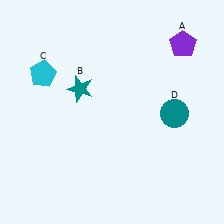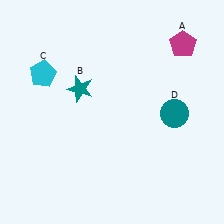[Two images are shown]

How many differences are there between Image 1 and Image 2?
There is 1 difference between the two images.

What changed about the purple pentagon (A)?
In Image 1, A is purple. In Image 2, it changed to magenta.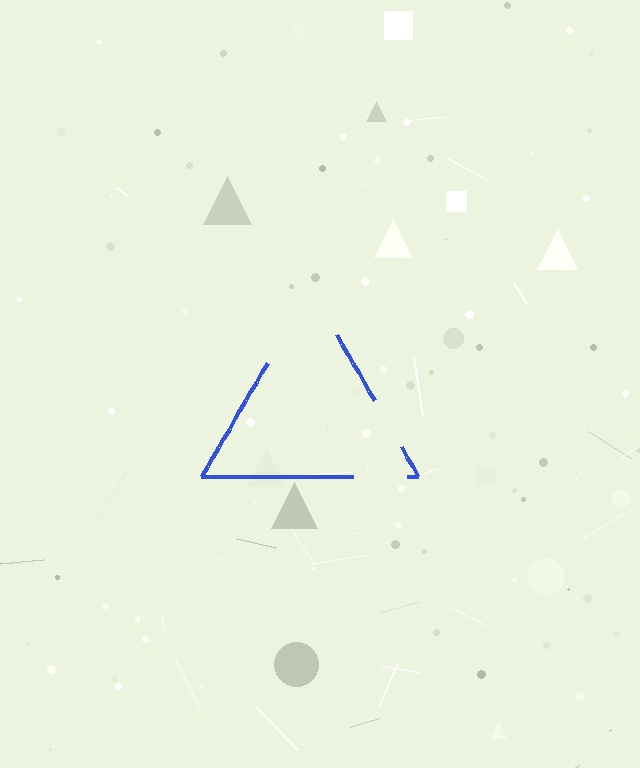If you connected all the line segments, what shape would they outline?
They would outline a triangle.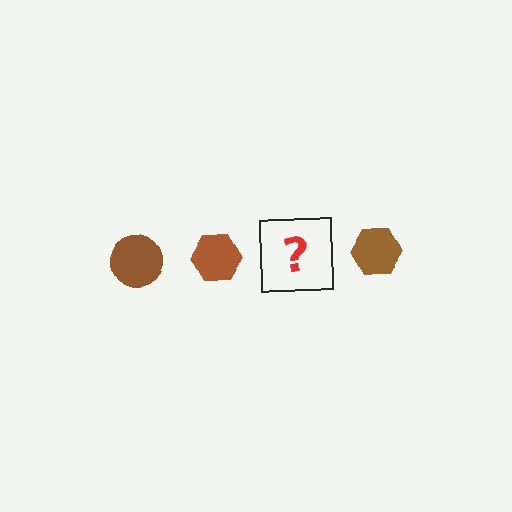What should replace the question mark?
The question mark should be replaced with a brown circle.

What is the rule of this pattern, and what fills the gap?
The rule is that the pattern cycles through circle, hexagon shapes in brown. The gap should be filled with a brown circle.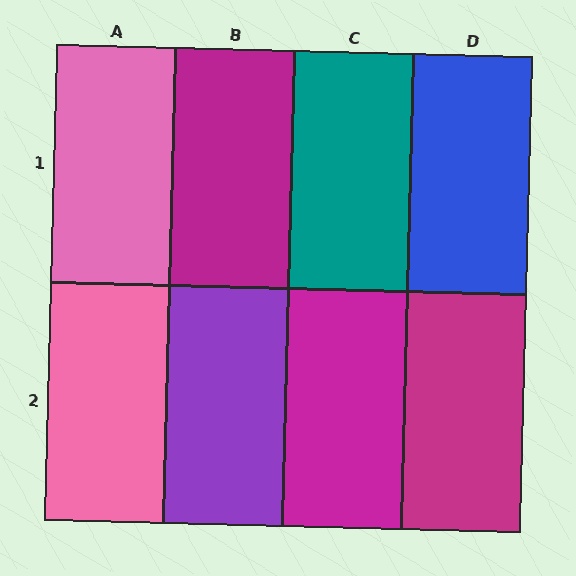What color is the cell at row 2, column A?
Pink.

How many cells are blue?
1 cell is blue.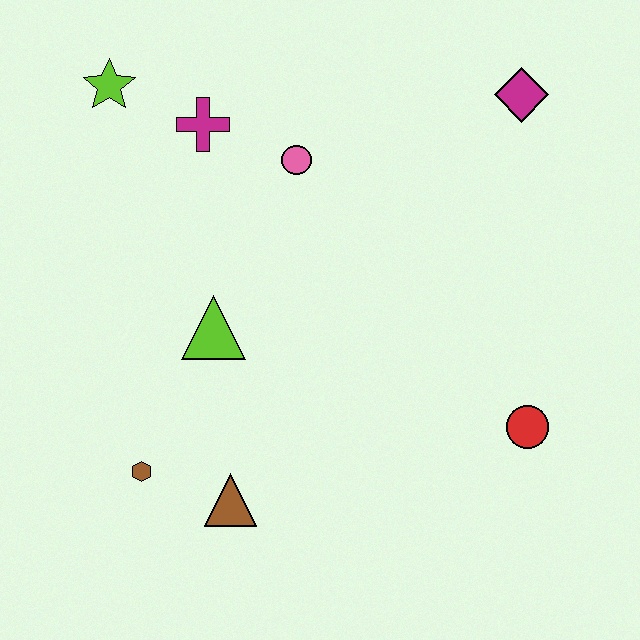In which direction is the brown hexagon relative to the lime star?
The brown hexagon is below the lime star.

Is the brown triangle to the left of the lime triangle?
No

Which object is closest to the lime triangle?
The brown hexagon is closest to the lime triangle.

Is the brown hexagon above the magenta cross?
No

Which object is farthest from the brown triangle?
The magenta diamond is farthest from the brown triangle.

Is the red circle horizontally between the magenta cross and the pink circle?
No